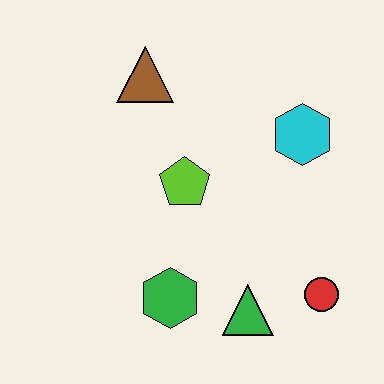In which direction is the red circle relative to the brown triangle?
The red circle is below the brown triangle.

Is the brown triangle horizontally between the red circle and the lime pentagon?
No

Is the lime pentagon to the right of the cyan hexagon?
No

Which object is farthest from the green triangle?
The brown triangle is farthest from the green triangle.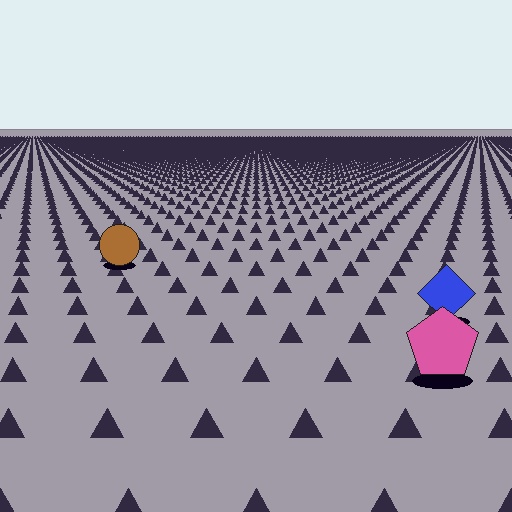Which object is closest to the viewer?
The pink pentagon is closest. The texture marks near it are larger and more spread out.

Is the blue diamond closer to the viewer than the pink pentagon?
No. The pink pentagon is closer — you can tell from the texture gradient: the ground texture is coarser near it.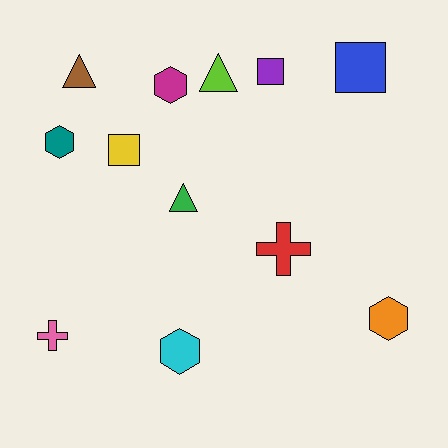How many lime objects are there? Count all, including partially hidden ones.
There is 1 lime object.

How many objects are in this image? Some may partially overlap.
There are 12 objects.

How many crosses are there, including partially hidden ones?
There are 2 crosses.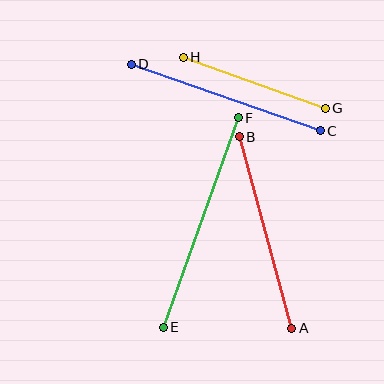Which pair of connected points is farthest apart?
Points E and F are farthest apart.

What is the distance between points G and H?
The distance is approximately 151 pixels.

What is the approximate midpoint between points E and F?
The midpoint is at approximately (201, 222) pixels.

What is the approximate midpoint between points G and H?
The midpoint is at approximately (254, 83) pixels.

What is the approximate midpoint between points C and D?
The midpoint is at approximately (226, 98) pixels.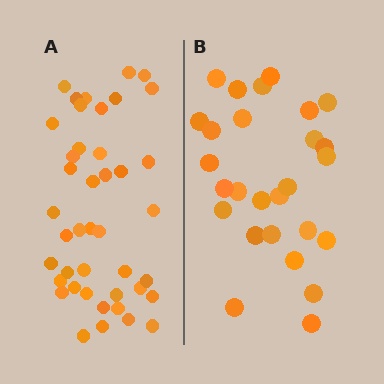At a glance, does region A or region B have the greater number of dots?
Region A (the left region) has more dots.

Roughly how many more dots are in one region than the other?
Region A has approximately 15 more dots than region B.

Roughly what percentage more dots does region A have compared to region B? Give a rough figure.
About 55% more.